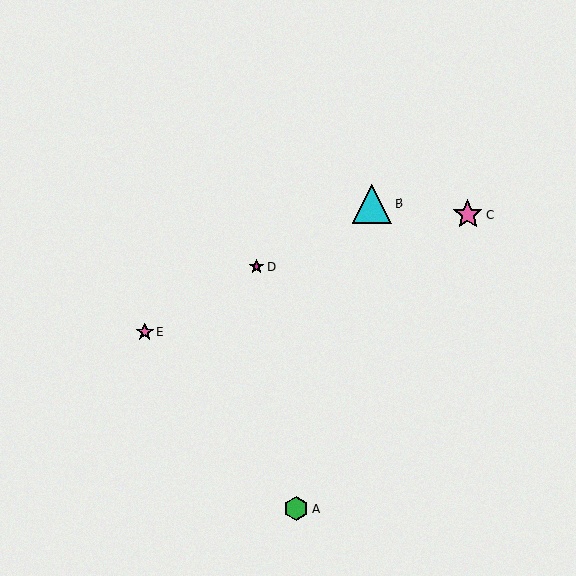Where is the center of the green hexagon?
The center of the green hexagon is at (296, 509).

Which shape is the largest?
The cyan triangle (labeled B) is the largest.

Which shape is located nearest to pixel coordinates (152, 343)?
The pink star (labeled E) at (145, 332) is nearest to that location.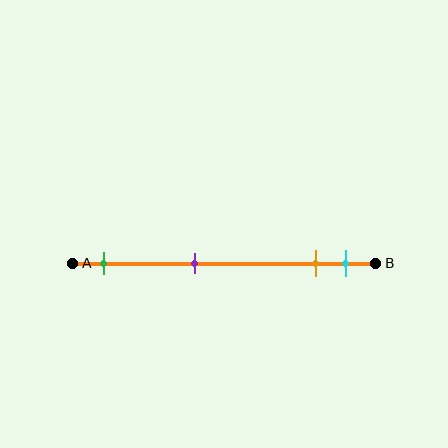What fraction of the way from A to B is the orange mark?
The orange mark is approximately 80% (0.8) of the way from A to B.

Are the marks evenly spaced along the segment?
No, the marks are not evenly spaced.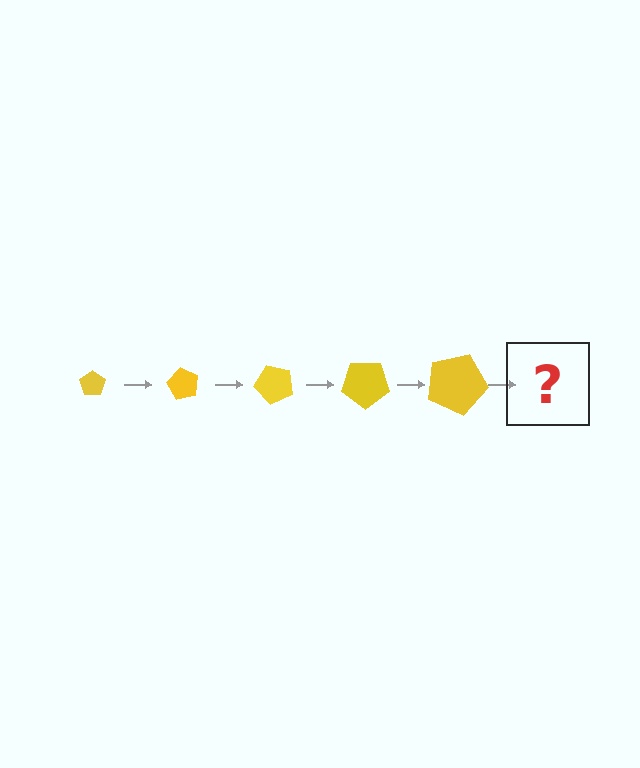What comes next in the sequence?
The next element should be a pentagon, larger than the previous one and rotated 300 degrees from the start.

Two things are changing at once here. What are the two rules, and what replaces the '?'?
The two rules are that the pentagon grows larger each step and it rotates 60 degrees each step. The '?' should be a pentagon, larger than the previous one and rotated 300 degrees from the start.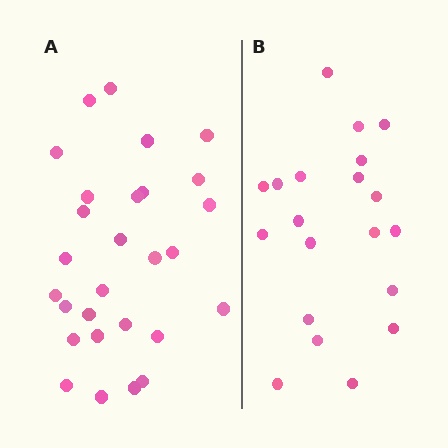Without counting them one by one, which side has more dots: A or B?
Region A (the left region) has more dots.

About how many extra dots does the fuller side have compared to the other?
Region A has roughly 8 or so more dots than region B.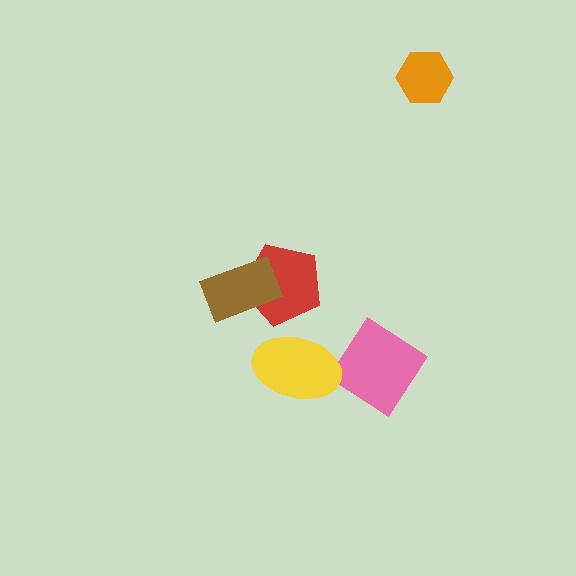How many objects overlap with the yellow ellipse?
0 objects overlap with the yellow ellipse.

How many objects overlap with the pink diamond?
0 objects overlap with the pink diamond.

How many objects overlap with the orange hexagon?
0 objects overlap with the orange hexagon.